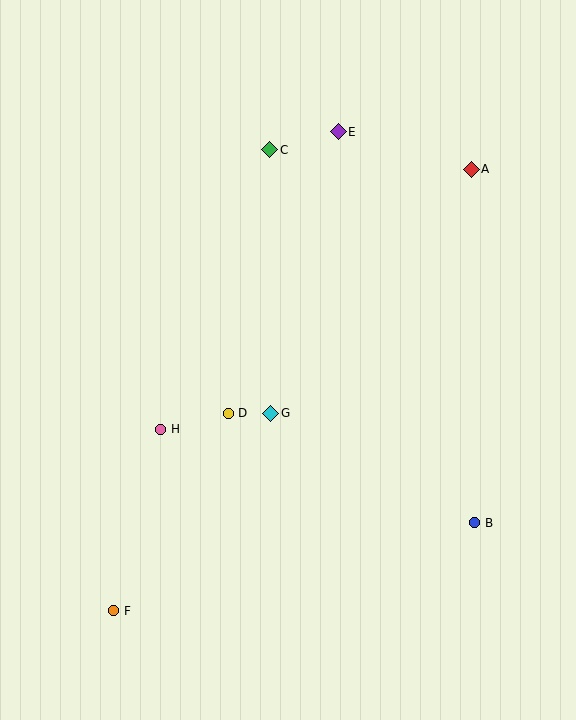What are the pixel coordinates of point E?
Point E is at (338, 132).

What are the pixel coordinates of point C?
Point C is at (270, 150).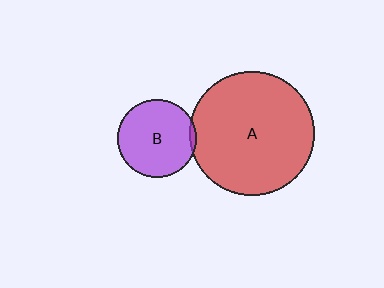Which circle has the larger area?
Circle A (red).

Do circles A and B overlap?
Yes.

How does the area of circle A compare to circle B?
Approximately 2.5 times.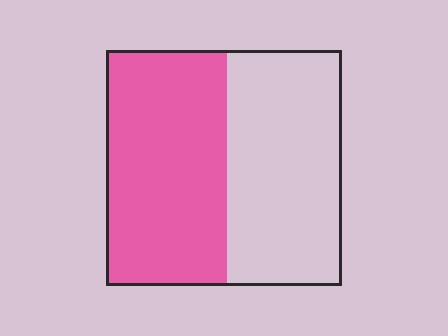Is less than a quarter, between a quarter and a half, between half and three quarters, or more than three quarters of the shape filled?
Between half and three quarters.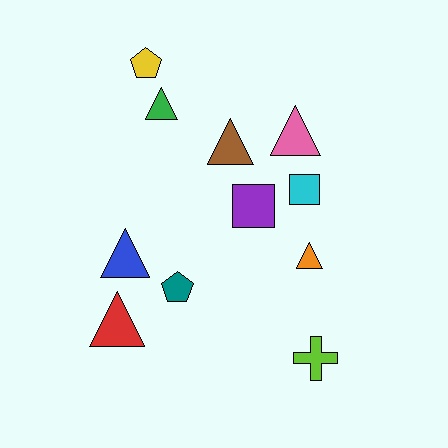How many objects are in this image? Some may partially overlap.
There are 11 objects.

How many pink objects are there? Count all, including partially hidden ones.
There is 1 pink object.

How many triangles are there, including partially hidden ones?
There are 6 triangles.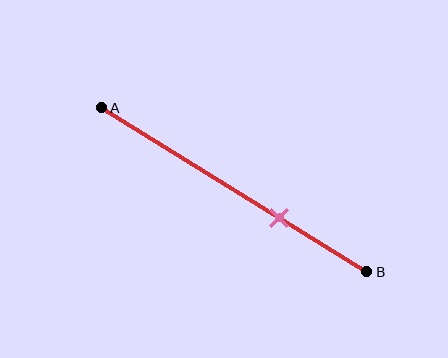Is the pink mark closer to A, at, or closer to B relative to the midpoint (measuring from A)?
The pink mark is closer to point B than the midpoint of segment AB.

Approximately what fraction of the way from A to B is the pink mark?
The pink mark is approximately 65% of the way from A to B.